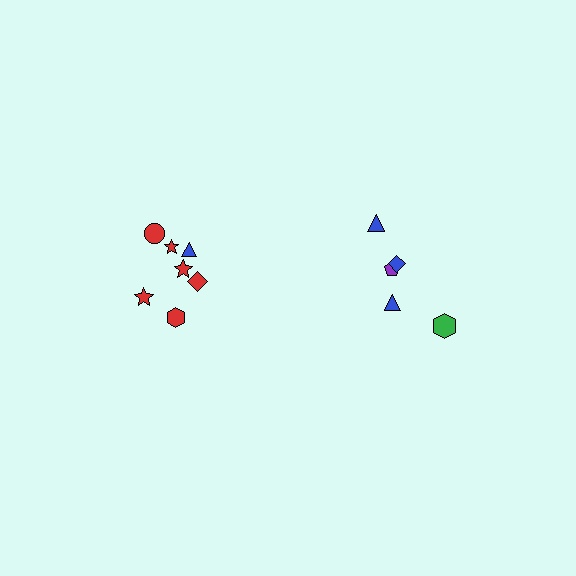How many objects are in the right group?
There are 5 objects.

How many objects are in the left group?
There are 7 objects.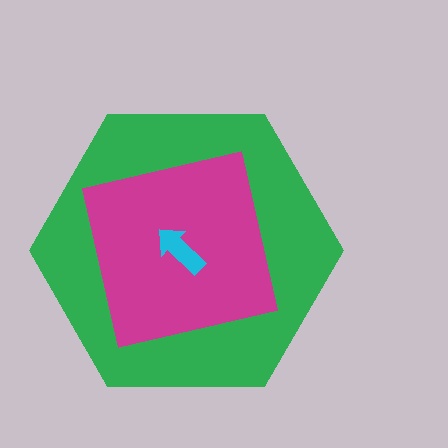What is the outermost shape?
The green hexagon.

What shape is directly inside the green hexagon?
The magenta square.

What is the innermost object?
The cyan arrow.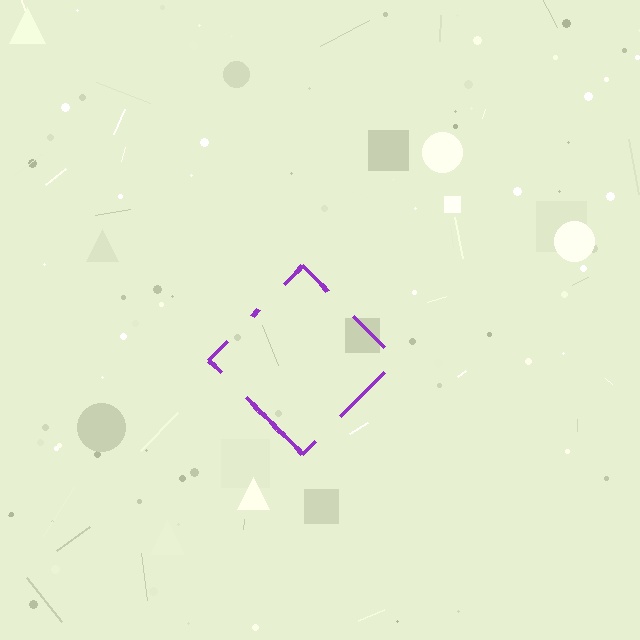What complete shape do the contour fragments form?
The contour fragments form a diamond.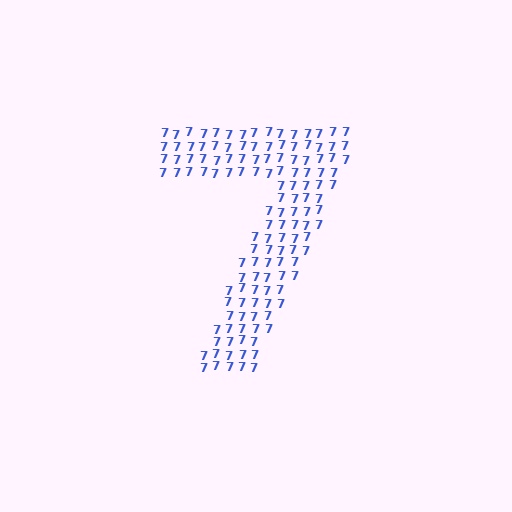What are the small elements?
The small elements are digit 7's.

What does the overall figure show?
The overall figure shows the digit 7.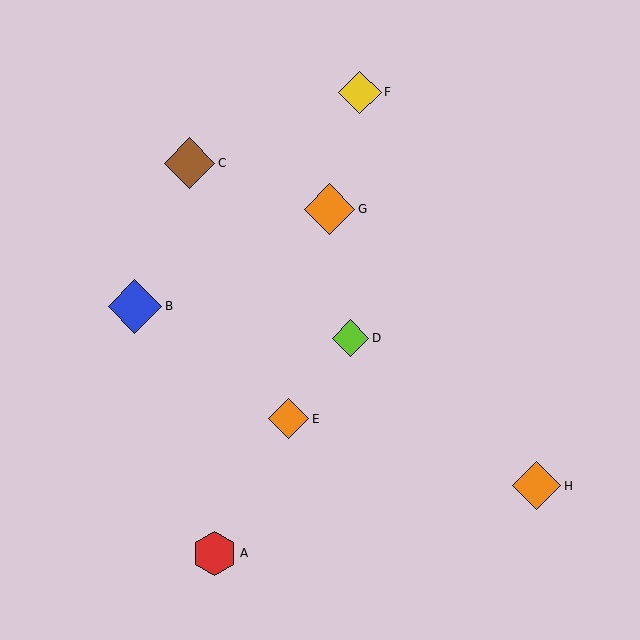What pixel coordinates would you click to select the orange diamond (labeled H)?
Click at (537, 486) to select the orange diamond H.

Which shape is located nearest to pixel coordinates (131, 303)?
The blue diamond (labeled B) at (135, 306) is nearest to that location.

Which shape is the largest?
The blue diamond (labeled B) is the largest.